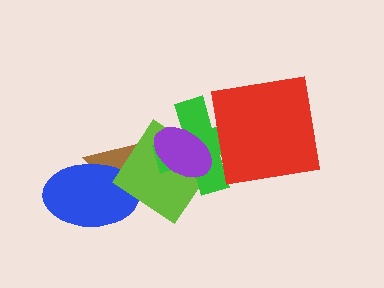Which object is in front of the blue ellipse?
The lime diamond is in front of the blue ellipse.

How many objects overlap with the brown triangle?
3 objects overlap with the brown triangle.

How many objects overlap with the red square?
1 object overlaps with the red square.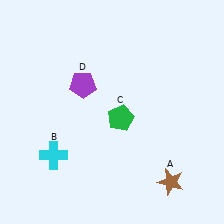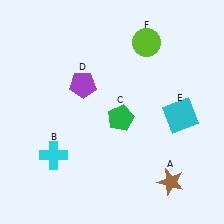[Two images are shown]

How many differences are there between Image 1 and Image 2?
There are 2 differences between the two images.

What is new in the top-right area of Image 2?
A lime circle (F) was added in the top-right area of Image 2.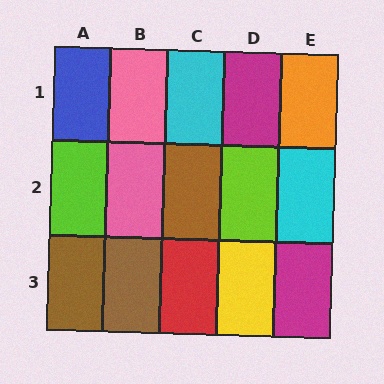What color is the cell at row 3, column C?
Red.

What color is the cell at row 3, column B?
Brown.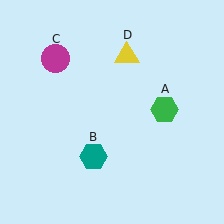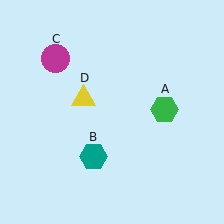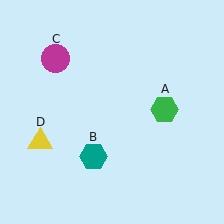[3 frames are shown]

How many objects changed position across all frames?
1 object changed position: yellow triangle (object D).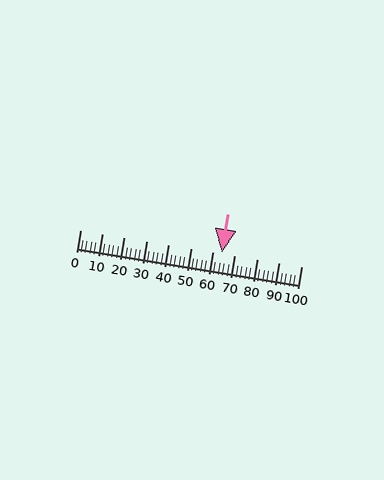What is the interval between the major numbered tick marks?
The major tick marks are spaced 10 units apart.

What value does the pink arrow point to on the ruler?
The pink arrow points to approximately 64.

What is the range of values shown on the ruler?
The ruler shows values from 0 to 100.